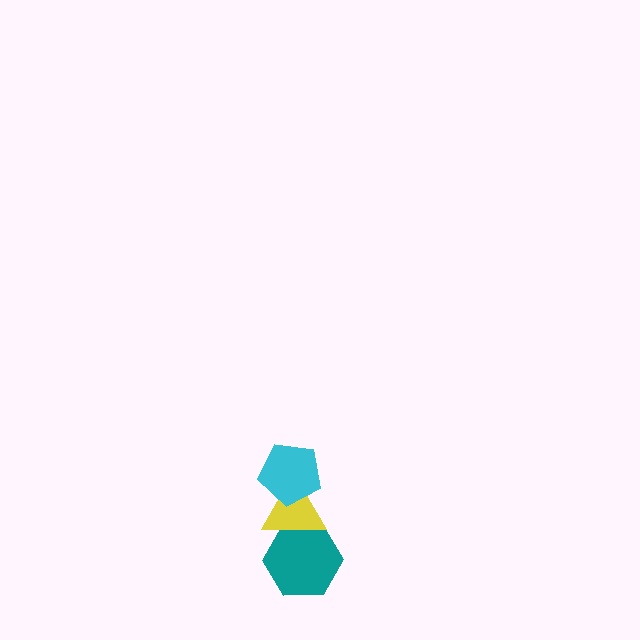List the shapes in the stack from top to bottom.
From top to bottom: the cyan pentagon, the yellow triangle, the teal hexagon.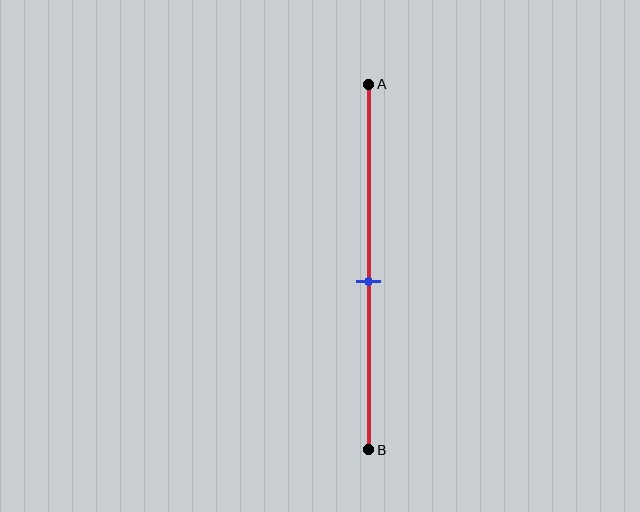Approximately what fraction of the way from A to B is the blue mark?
The blue mark is approximately 55% of the way from A to B.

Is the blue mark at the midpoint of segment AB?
No, the mark is at about 55% from A, not at the 50% midpoint.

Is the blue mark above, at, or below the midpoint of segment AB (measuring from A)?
The blue mark is below the midpoint of segment AB.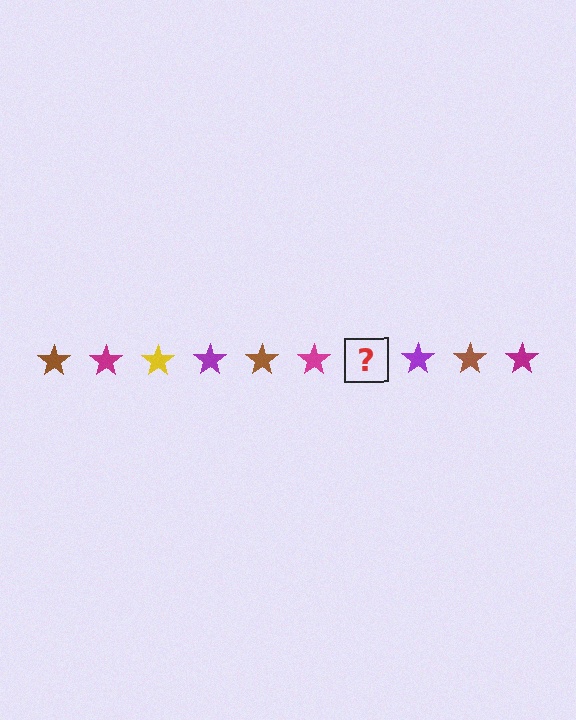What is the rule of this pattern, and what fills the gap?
The rule is that the pattern cycles through brown, magenta, yellow, purple stars. The gap should be filled with a yellow star.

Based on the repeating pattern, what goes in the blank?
The blank should be a yellow star.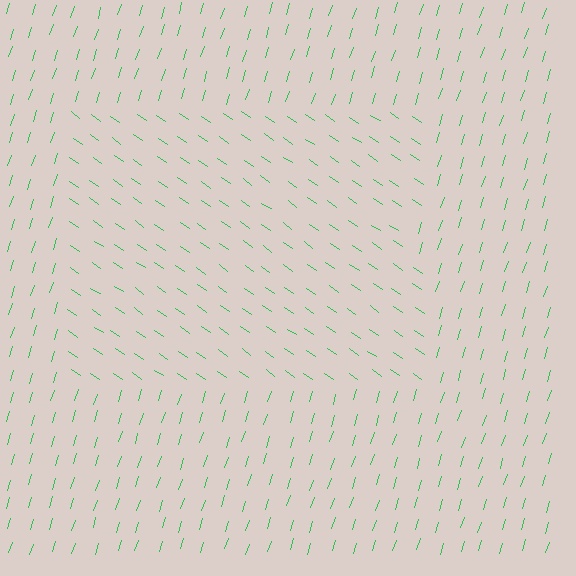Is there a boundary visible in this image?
Yes, there is a texture boundary formed by a change in line orientation.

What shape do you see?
I see a rectangle.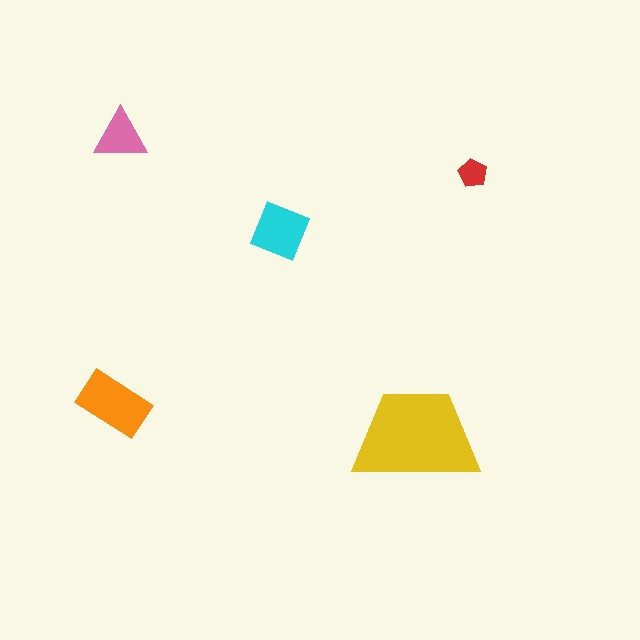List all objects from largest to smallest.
The yellow trapezoid, the orange rectangle, the cyan square, the pink triangle, the red pentagon.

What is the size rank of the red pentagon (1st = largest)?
5th.